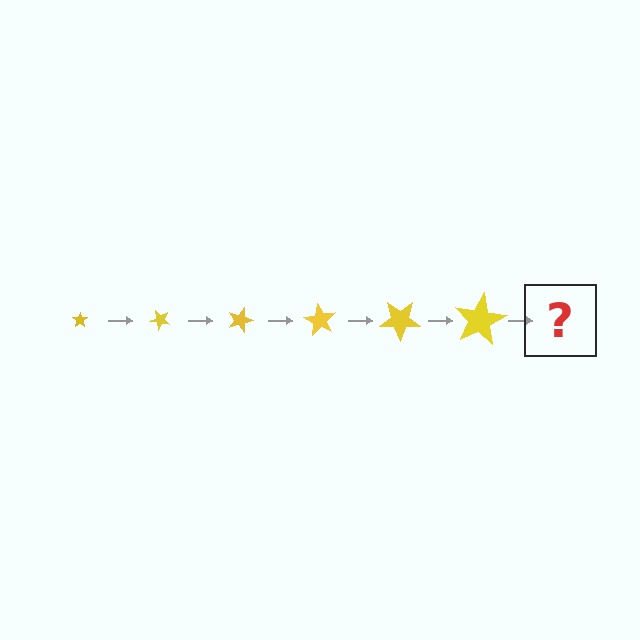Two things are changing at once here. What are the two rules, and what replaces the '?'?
The two rules are that the star grows larger each step and it rotates 45 degrees each step. The '?' should be a star, larger than the previous one and rotated 270 degrees from the start.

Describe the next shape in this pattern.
It should be a star, larger than the previous one and rotated 270 degrees from the start.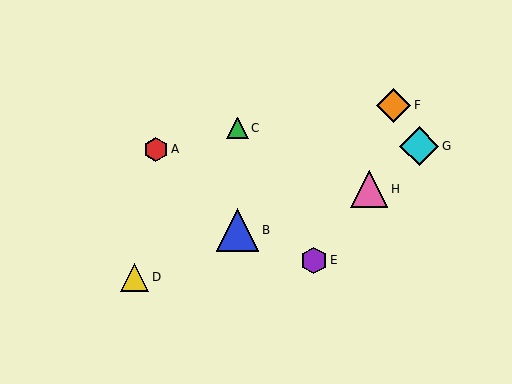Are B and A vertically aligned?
No, B is at x≈238 and A is at x≈156.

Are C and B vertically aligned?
Yes, both are at x≈238.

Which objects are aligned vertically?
Objects B, C are aligned vertically.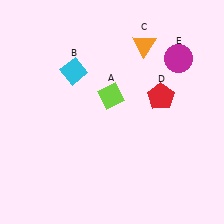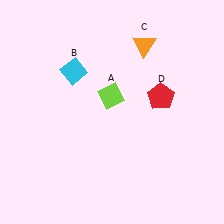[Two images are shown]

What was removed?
The magenta circle (E) was removed in Image 2.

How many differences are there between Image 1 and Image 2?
There is 1 difference between the two images.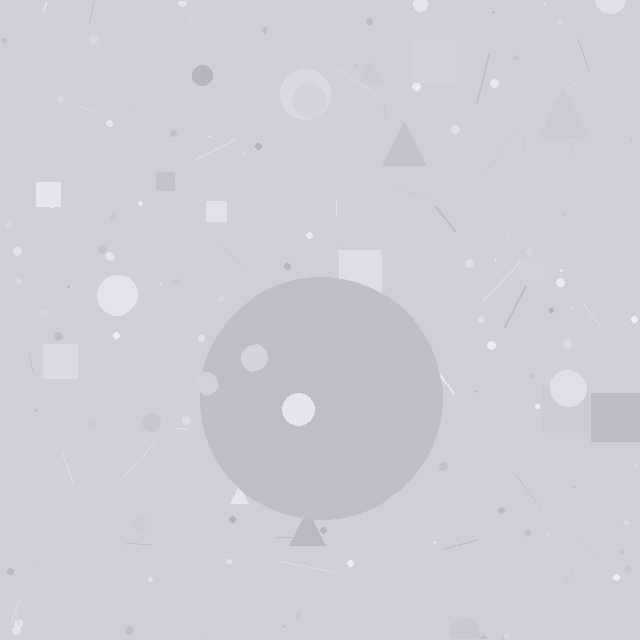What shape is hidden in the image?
A circle is hidden in the image.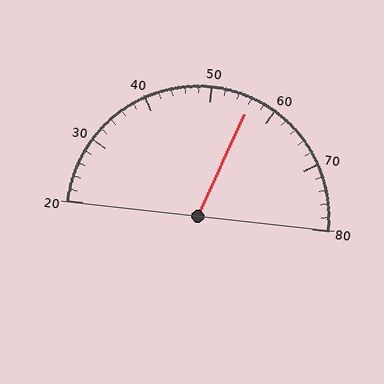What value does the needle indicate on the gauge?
The needle indicates approximately 56.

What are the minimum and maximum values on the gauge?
The gauge ranges from 20 to 80.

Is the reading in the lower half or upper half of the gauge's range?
The reading is in the upper half of the range (20 to 80).